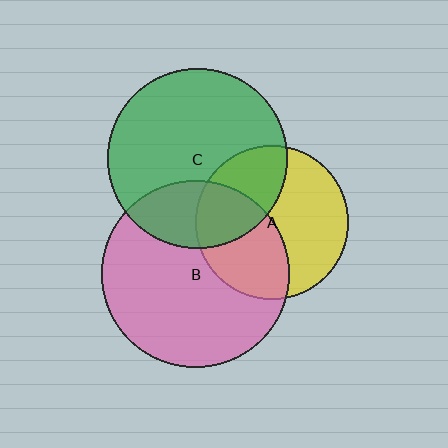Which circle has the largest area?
Circle B (pink).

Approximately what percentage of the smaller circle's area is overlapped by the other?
Approximately 25%.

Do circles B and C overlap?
Yes.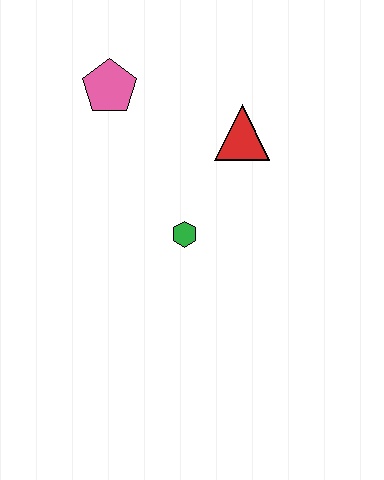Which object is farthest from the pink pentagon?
The green hexagon is farthest from the pink pentagon.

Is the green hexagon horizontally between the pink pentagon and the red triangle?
Yes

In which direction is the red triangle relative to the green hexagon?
The red triangle is above the green hexagon.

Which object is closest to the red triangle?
The green hexagon is closest to the red triangle.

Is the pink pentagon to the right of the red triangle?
No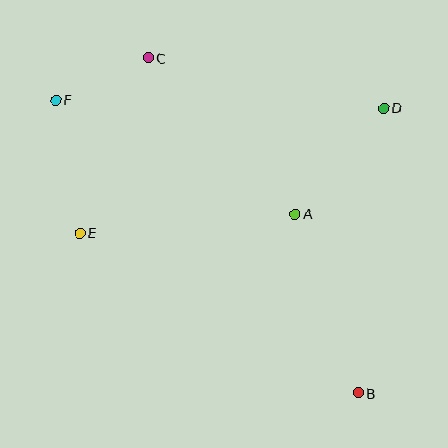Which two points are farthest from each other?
Points B and F are farthest from each other.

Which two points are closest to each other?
Points C and F are closest to each other.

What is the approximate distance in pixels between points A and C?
The distance between A and C is approximately 214 pixels.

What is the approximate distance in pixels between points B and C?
The distance between B and C is approximately 395 pixels.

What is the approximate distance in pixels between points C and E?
The distance between C and E is approximately 188 pixels.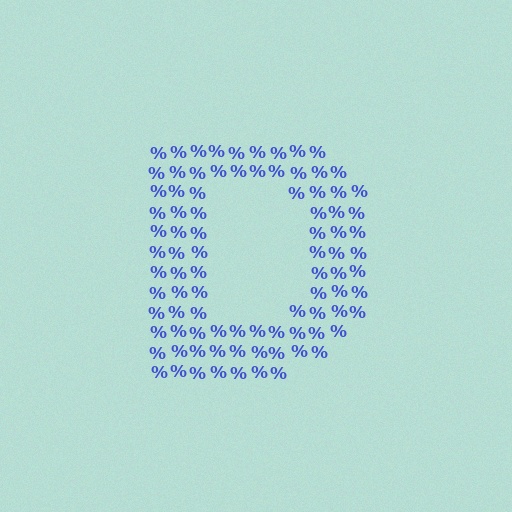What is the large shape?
The large shape is the letter D.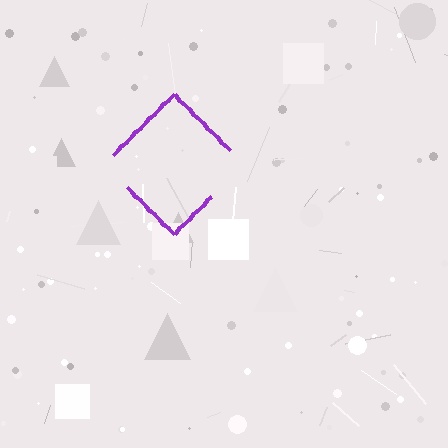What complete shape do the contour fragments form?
The contour fragments form a diamond.